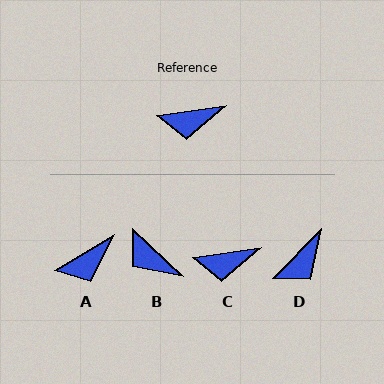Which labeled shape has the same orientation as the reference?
C.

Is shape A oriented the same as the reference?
No, it is off by about 23 degrees.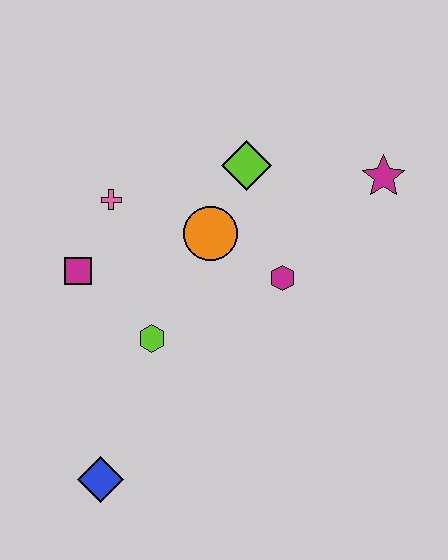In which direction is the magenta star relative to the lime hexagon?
The magenta star is to the right of the lime hexagon.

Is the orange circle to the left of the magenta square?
No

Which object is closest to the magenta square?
The pink cross is closest to the magenta square.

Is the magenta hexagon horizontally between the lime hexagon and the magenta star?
Yes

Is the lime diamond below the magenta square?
No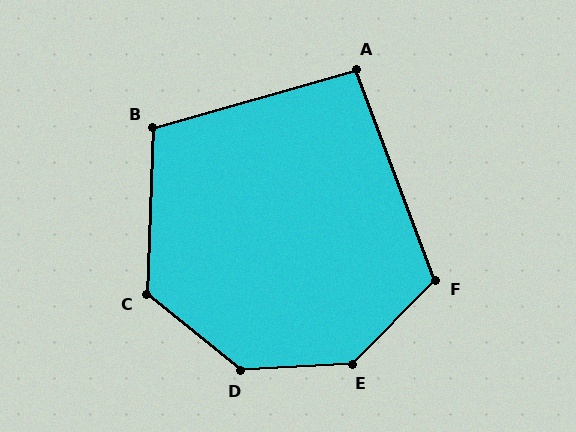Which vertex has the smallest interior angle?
A, at approximately 95 degrees.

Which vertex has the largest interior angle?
E, at approximately 138 degrees.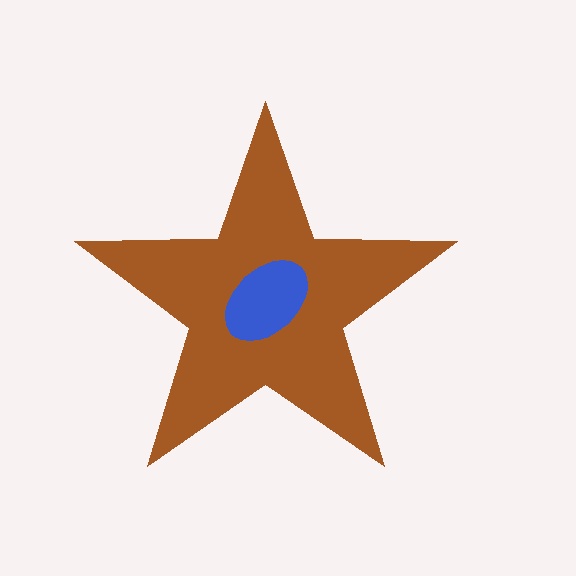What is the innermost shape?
The blue ellipse.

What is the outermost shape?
The brown star.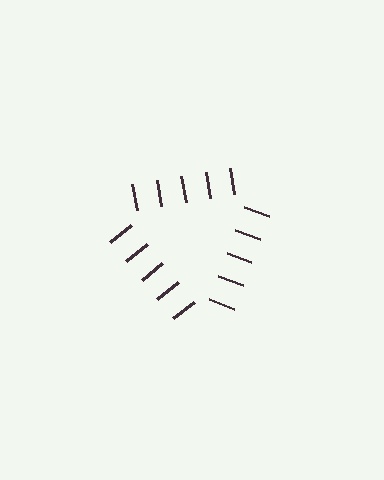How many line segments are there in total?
15 — 5 along each of the 3 edges.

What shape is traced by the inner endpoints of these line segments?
An illusory triangle — the line segments terminate on its edges but no continuous stroke is drawn.